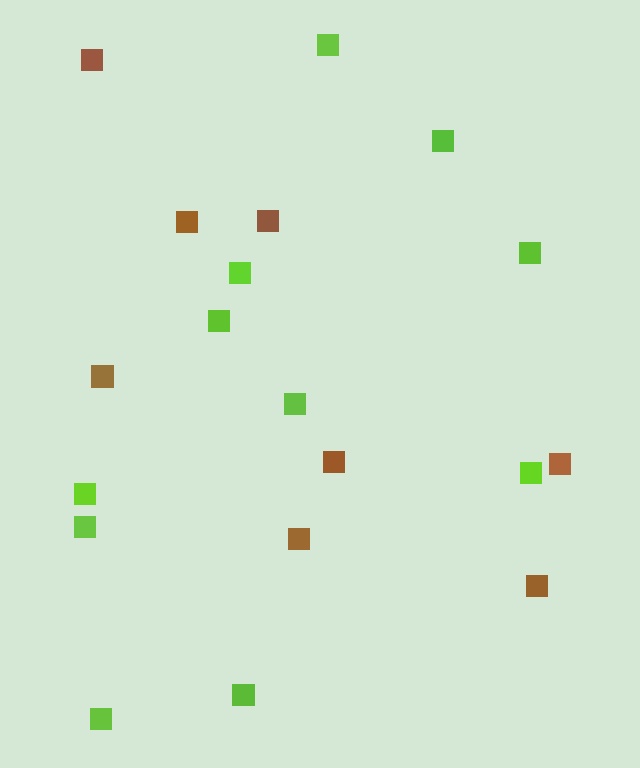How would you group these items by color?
There are 2 groups: one group of brown squares (8) and one group of lime squares (11).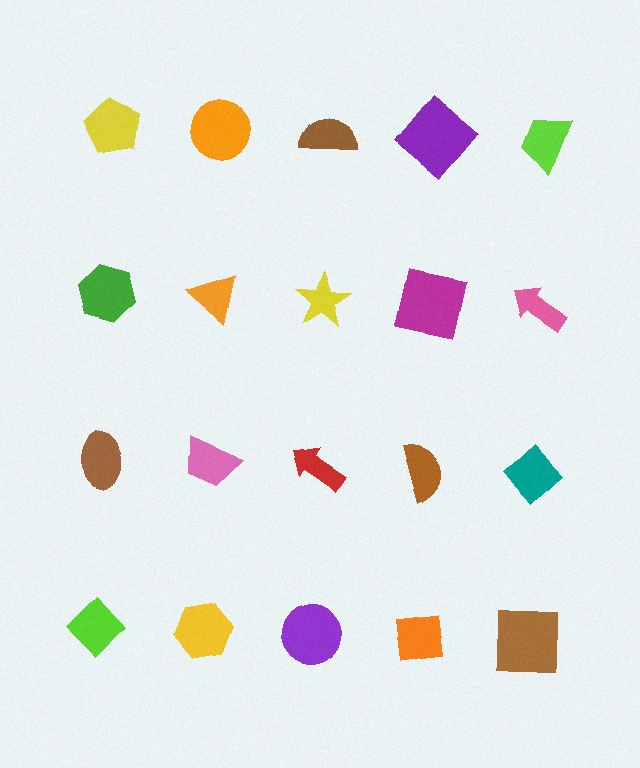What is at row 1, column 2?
An orange circle.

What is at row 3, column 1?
A brown ellipse.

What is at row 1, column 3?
A brown semicircle.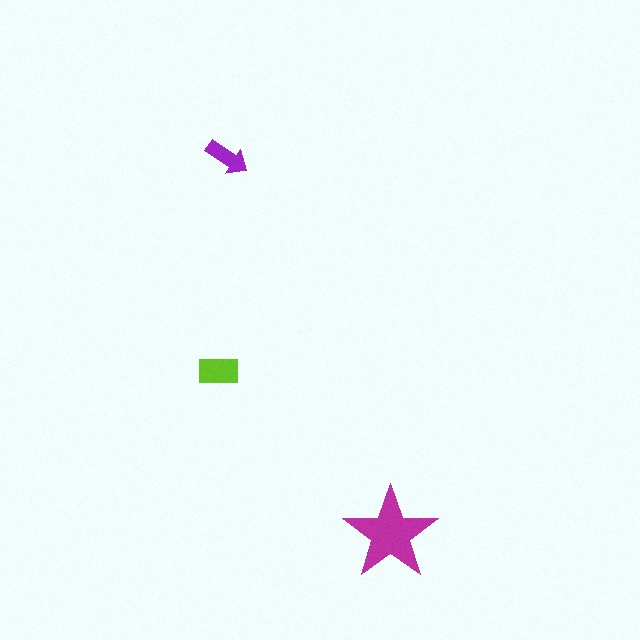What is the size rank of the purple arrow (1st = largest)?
3rd.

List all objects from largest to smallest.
The magenta star, the lime rectangle, the purple arrow.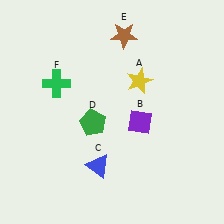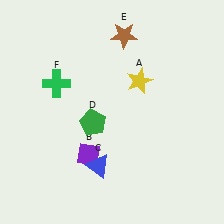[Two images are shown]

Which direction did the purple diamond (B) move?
The purple diamond (B) moved left.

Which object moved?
The purple diamond (B) moved left.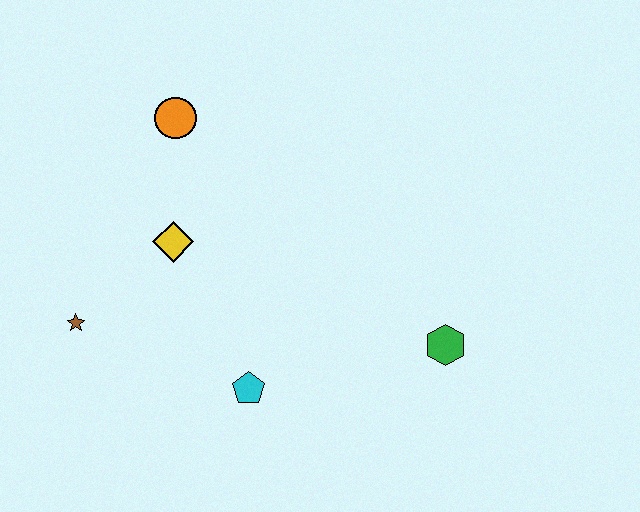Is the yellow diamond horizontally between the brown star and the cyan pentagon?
Yes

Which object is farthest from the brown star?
The green hexagon is farthest from the brown star.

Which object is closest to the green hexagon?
The cyan pentagon is closest to the green hexagon.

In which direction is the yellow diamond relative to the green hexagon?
The yellow diamond is to the left of the green hexagon.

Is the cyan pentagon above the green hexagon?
No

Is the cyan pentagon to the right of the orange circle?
Yes